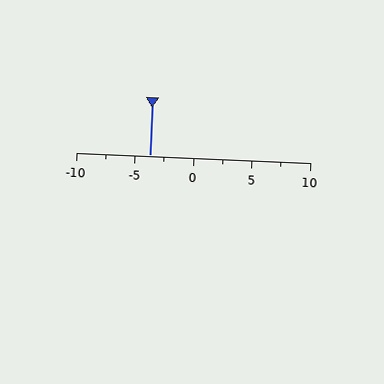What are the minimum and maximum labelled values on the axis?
The axis runs from -10 to 10.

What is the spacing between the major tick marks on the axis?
The major ticks are spaced 5 apart.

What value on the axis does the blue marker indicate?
The marker indicates approximately -3.8.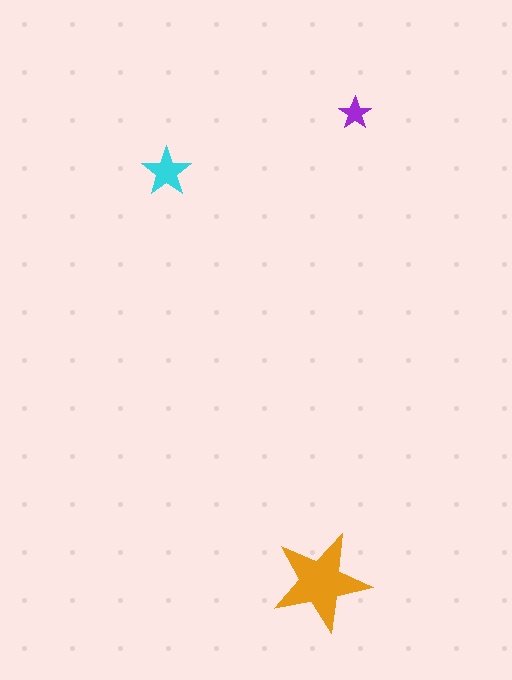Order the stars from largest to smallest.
the orange one, the cyan one, the purple one.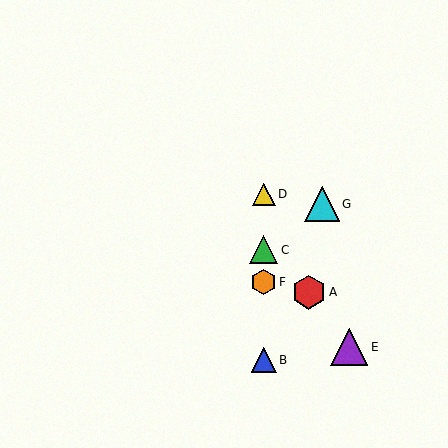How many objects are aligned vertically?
4 objects (B, C, D, F) are aligned vertically.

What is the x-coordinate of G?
Object G is at x≈322.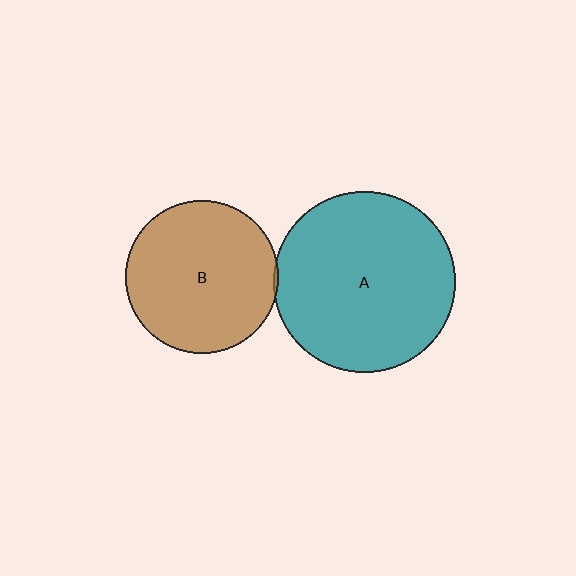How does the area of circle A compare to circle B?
Approximately 1.4 times.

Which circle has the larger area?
Circle A (teal).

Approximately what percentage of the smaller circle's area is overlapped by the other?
Approximately 5%.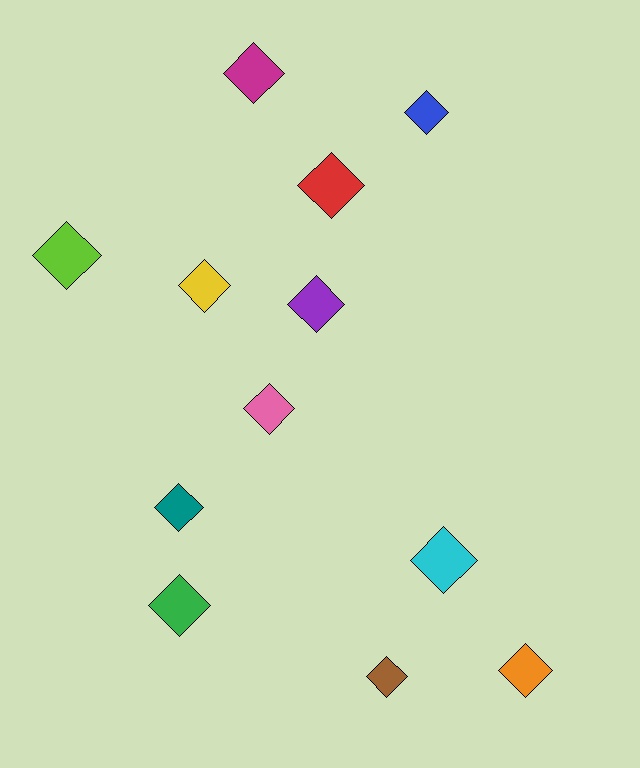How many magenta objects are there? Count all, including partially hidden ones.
There is 1 magenta object.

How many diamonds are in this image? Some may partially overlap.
There are 12 diamonds.